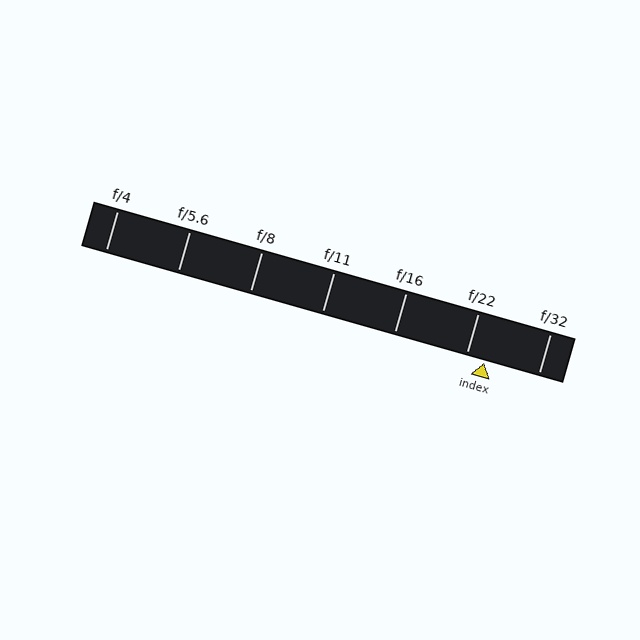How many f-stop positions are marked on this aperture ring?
There are 7 f-stop positions marked.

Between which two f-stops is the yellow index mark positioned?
The index mark is between f/22 and f/32.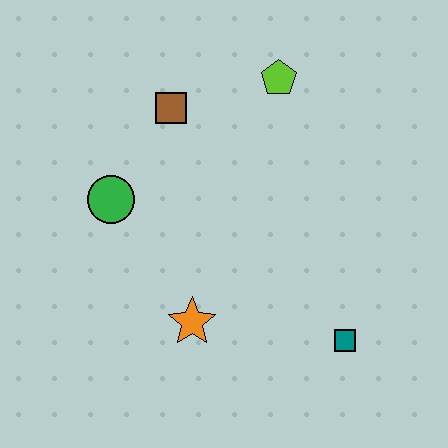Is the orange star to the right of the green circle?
Yes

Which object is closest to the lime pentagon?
The brown square is closest to the lime pentagon.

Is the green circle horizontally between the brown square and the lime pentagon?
No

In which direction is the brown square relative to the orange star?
The brown square is above the orange star.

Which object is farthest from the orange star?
The lime pentagon is farthest from the orange star.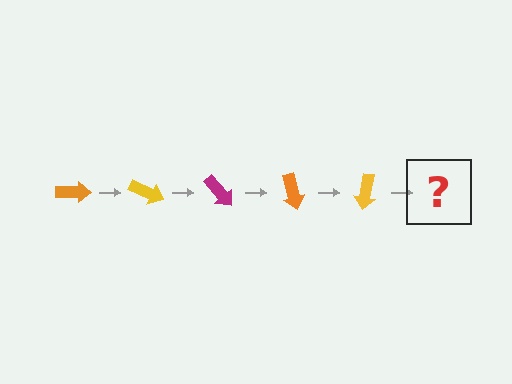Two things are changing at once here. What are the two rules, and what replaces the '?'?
The two rules are that it rotates 25 degrees each step and the color cycles through orange, yellow, and magenta. The '?' should be a magenta arrow, rotated 125 degrees from the start.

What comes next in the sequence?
The next element should be a magenta arrow, rotated 125 degrees from the start.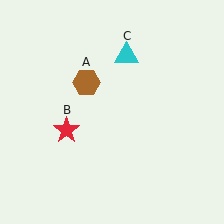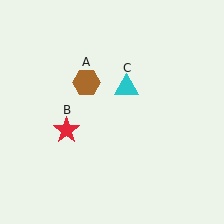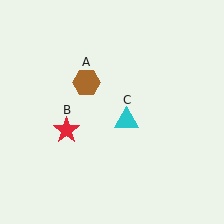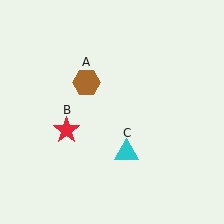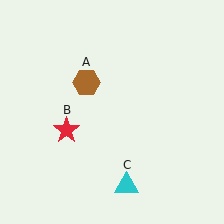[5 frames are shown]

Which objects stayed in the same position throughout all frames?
Brown hexagon (object A) and red star (object B) remained stationary.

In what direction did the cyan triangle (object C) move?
The cyan triangle (object C) moved down.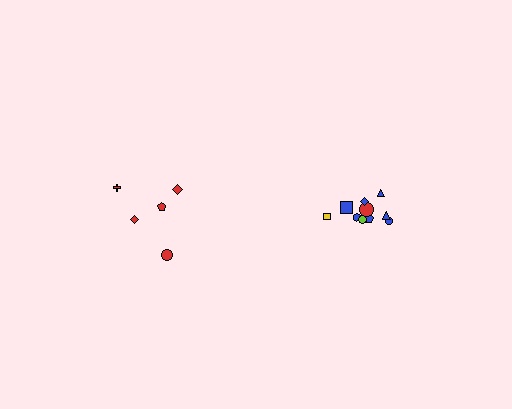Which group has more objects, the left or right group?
The right group.